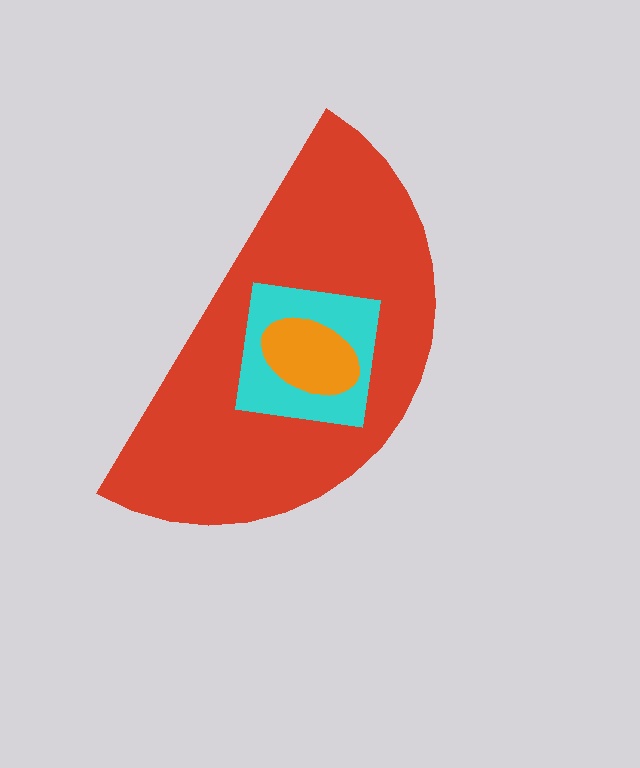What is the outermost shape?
The red semicircle.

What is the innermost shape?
The orange ellipse.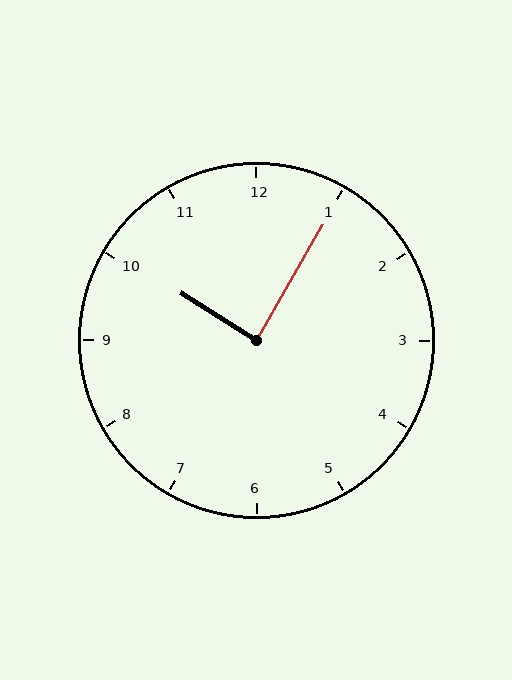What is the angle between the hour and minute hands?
Approximately 88 degrees.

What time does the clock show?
10:05.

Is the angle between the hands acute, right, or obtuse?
It is right.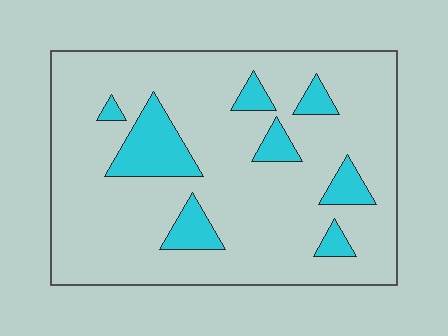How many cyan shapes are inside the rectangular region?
8.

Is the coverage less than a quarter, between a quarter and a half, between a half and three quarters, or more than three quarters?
Less than a quarter.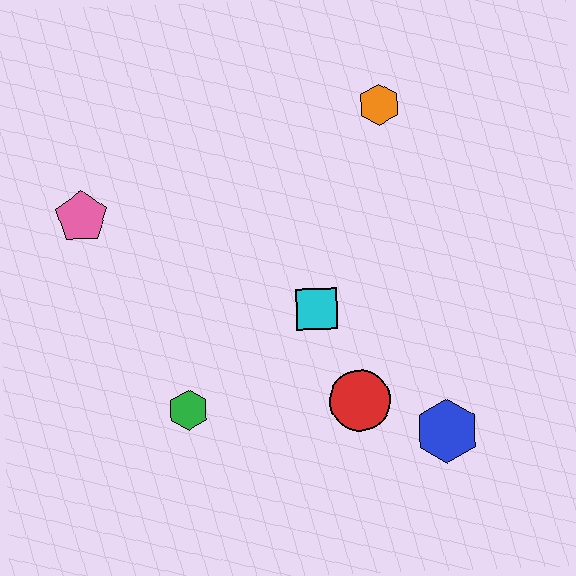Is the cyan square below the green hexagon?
No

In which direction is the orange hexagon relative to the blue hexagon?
The orange hexagon is above the blue hexagon.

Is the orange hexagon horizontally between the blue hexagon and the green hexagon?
Yes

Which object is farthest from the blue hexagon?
The pink pentagon is farthest from the blue hexagon.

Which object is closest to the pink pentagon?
The green hexagon is closest to the pink pentagon.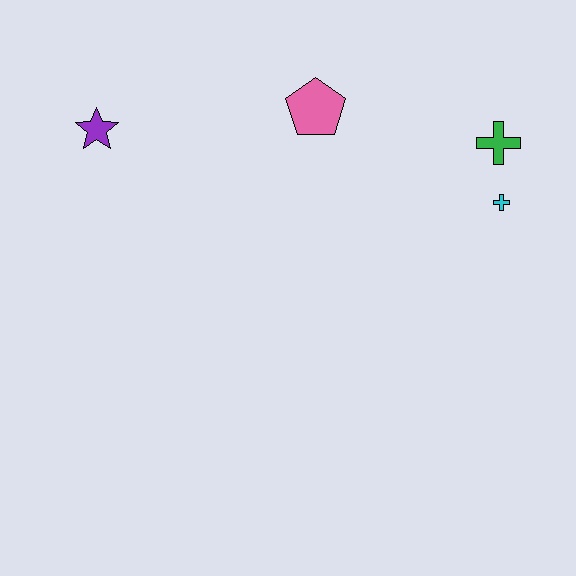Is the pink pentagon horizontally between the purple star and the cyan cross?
Yes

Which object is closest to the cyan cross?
The green cross is closest to the cyan cross.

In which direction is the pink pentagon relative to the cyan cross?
The pink pentagon is to the left of the cyan cross.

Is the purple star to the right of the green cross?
No